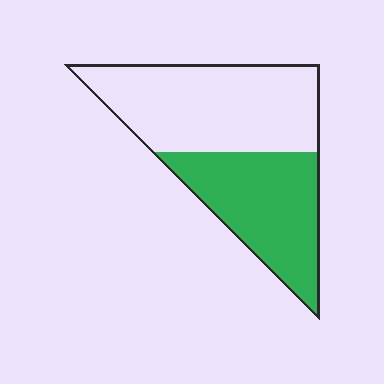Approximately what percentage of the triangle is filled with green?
Approximately 45%.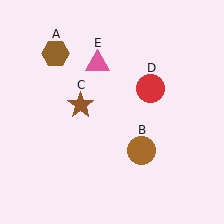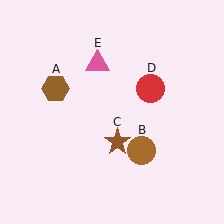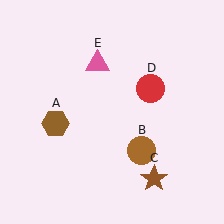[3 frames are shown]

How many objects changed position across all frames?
2 objects changed position: brown hexagon (object A), brown star (object C).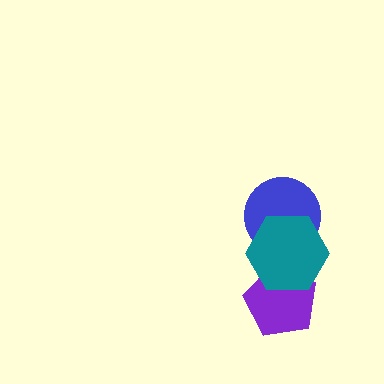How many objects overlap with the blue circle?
1 object overlaps with the blue circle.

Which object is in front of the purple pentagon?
The teal hexagon is in front of the purple pentagon.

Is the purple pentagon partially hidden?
Yes, it is partially covered by another shape.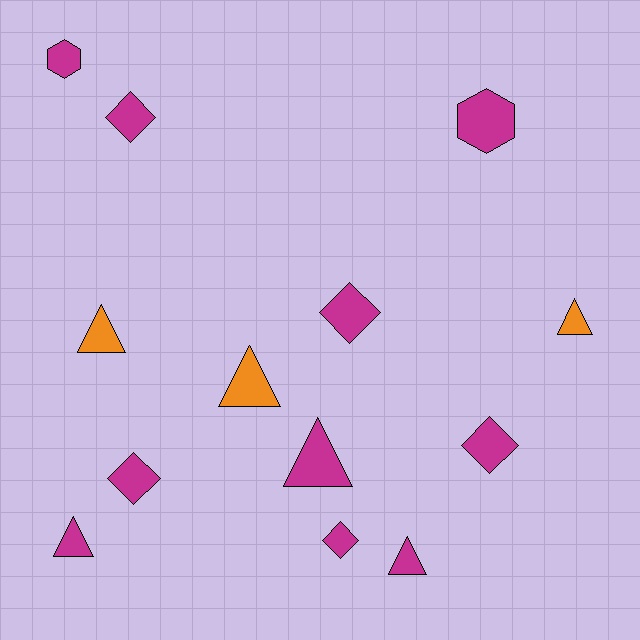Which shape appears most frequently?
Triangle, with 6 objects.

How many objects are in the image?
There are 13 objects.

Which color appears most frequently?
Magenta, with 10 objects.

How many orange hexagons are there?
There are no orange hexagons.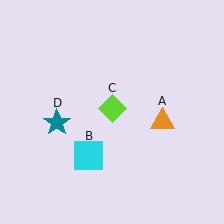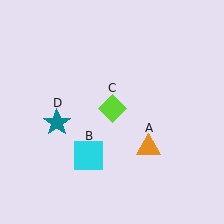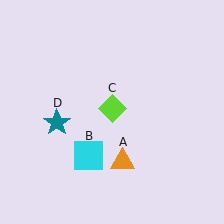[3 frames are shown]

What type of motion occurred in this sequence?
The orange triangle (object A) rotated clockwise around the center of the scene.